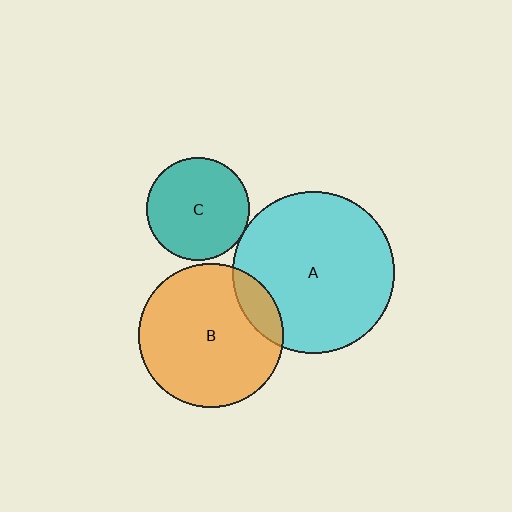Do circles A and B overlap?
Yes.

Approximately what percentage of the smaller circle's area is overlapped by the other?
Approximately 15%.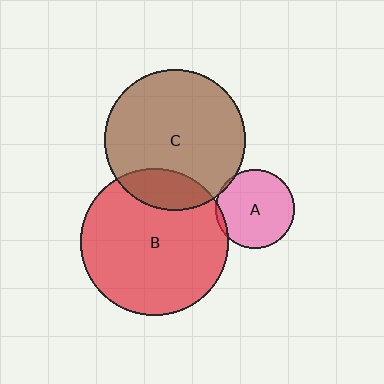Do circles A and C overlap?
Yes.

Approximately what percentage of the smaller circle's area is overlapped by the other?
Approximately 5%.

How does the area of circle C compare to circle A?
Approximately 3.2 times.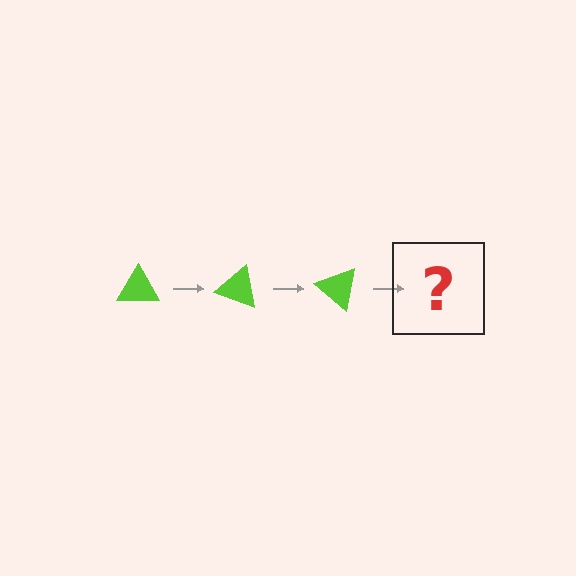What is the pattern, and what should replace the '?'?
The pattern is that the triangle rotates 20 degrees each step. The '?' should be a lime triangle rotated 60 degrees.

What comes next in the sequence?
The next element should be a lime triangle rotated 60 degrees.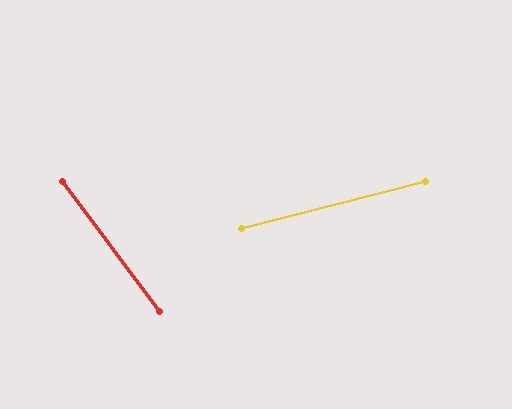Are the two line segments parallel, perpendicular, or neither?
Neither parallel nor perpendicular — they differ by about 68°.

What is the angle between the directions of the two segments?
Approximately 68 degrees.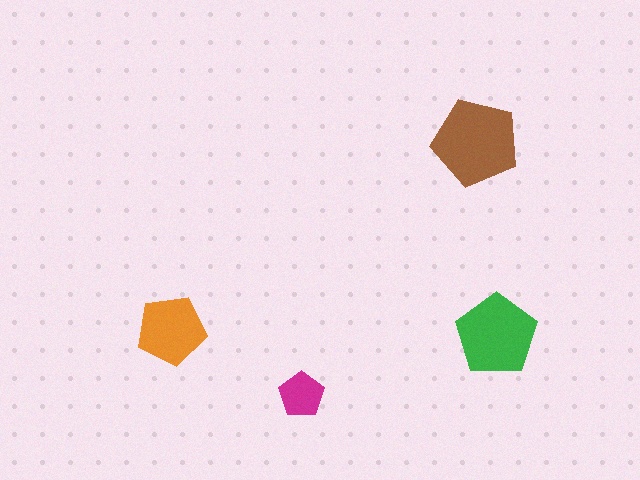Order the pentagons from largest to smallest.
the brown one, the green one, the orange one, the magenta one.